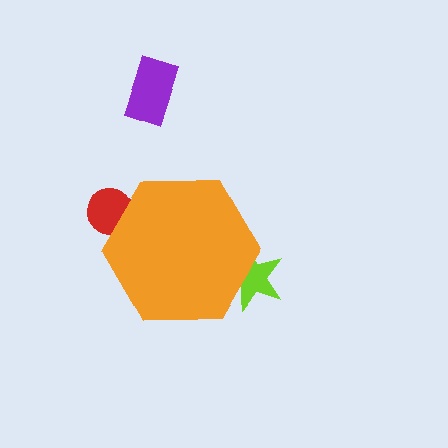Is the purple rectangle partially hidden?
No, the purple rectangle is fully visible.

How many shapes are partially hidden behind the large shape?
2 shapes are partially hidden.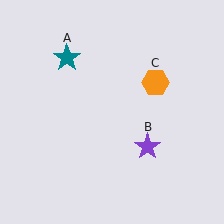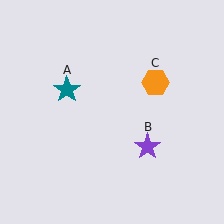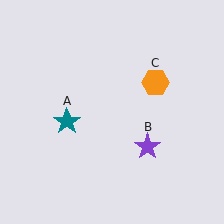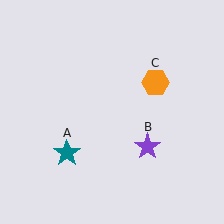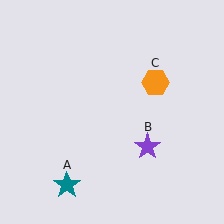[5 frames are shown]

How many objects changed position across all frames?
1 object changed position: teal star (object A).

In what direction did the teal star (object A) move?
The teal star (object A) moved down.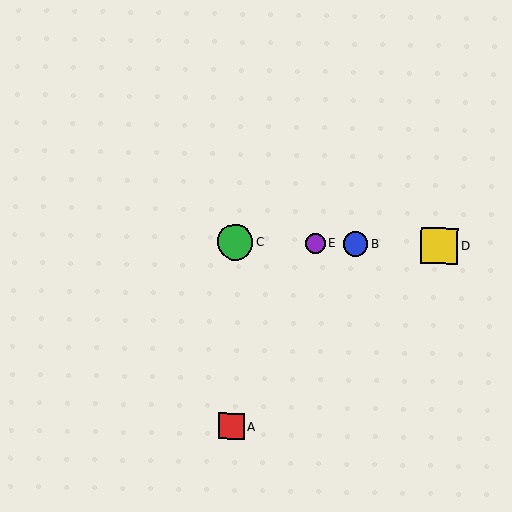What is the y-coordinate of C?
Object C is at y≈242.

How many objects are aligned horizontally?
4 objects (B, C, D, E) are aligned horizontally.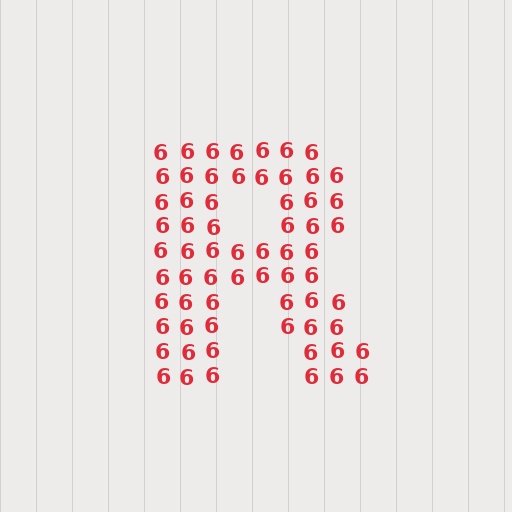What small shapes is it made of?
It is made of small digit 6's.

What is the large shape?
The large shape is the letter R.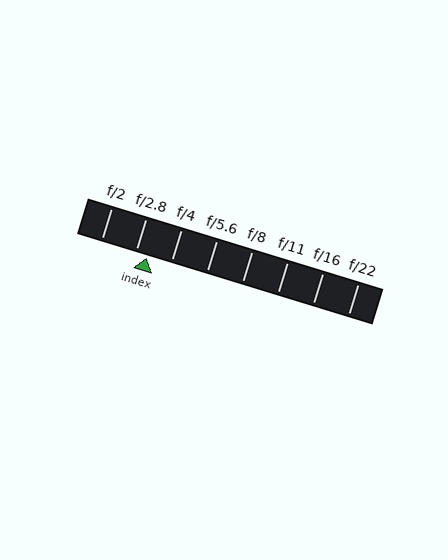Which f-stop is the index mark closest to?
The index mark is closest to f/2.8.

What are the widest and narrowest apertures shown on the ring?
The widest aperture shown is f/2 and the narrowest is f/22.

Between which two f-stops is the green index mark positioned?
The index mark is between f/2.8 and f/4.